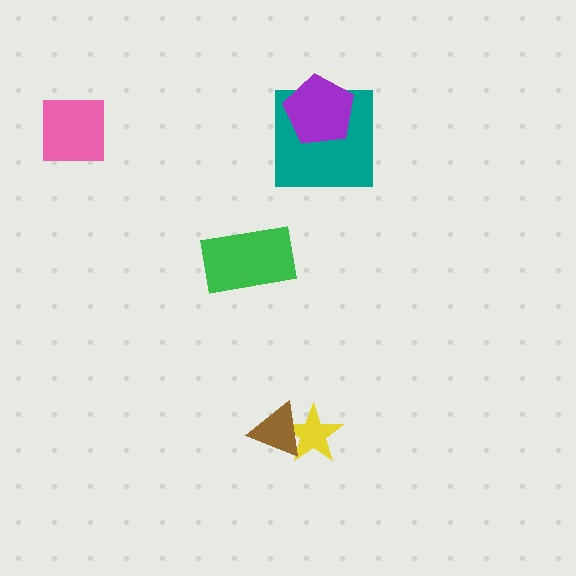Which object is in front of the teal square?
The purple pentagon is in front of the teal square.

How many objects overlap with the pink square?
0 objects overlap with the pink square.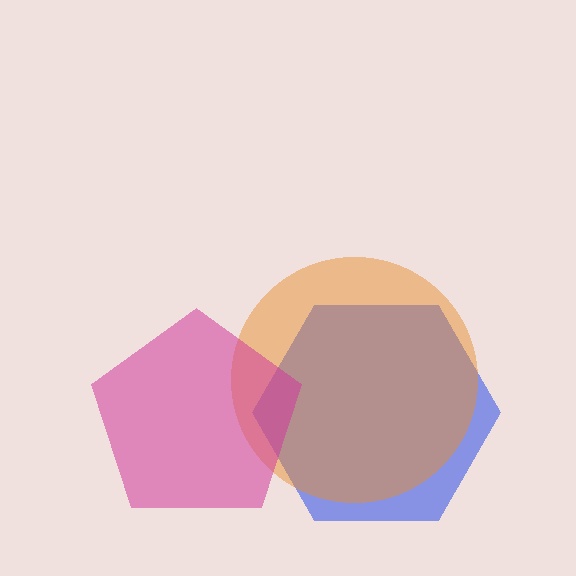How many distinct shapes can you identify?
There are 3 distinct shapes: a blue hexagon, an orange circle, a magenta pentagon.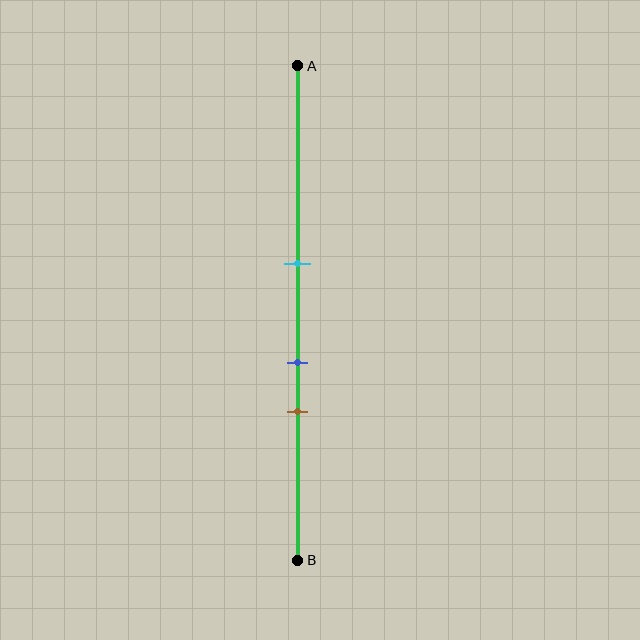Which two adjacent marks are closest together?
The blue and brown marks are the closest adjacent pair.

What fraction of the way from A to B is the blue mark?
The blue mark is approximately 60% (0.6) of the way from A to B.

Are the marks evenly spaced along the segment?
Yes, the marks are approximately evenly spaced.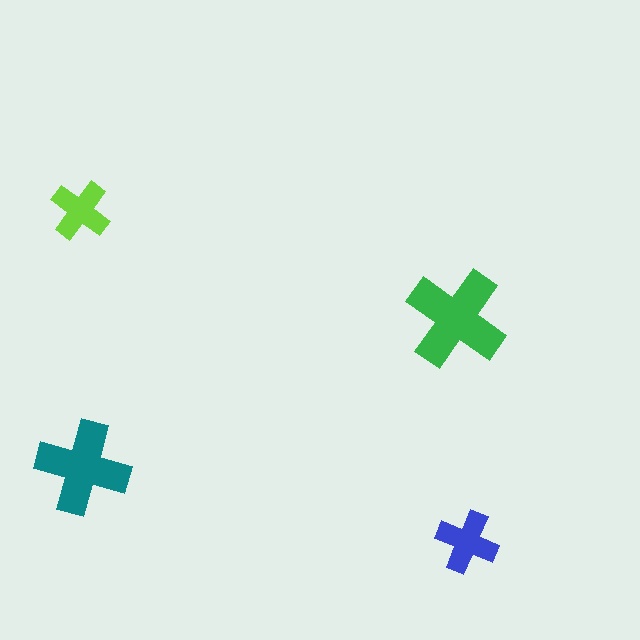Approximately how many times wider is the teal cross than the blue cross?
About 1.5 times wider.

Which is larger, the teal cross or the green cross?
The green one.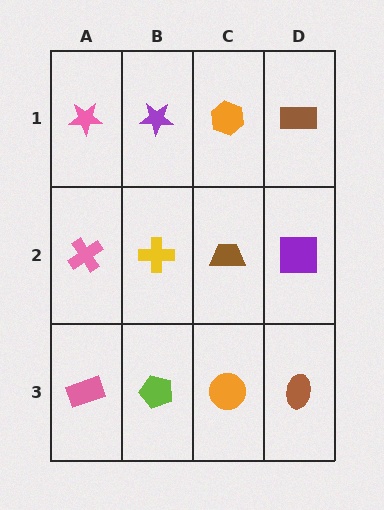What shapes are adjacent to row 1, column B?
A yellow cross (row 2, column B), a pink star (row 1, column A), an orange hexagon (row 1, column C).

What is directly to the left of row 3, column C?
A lime pentagon.